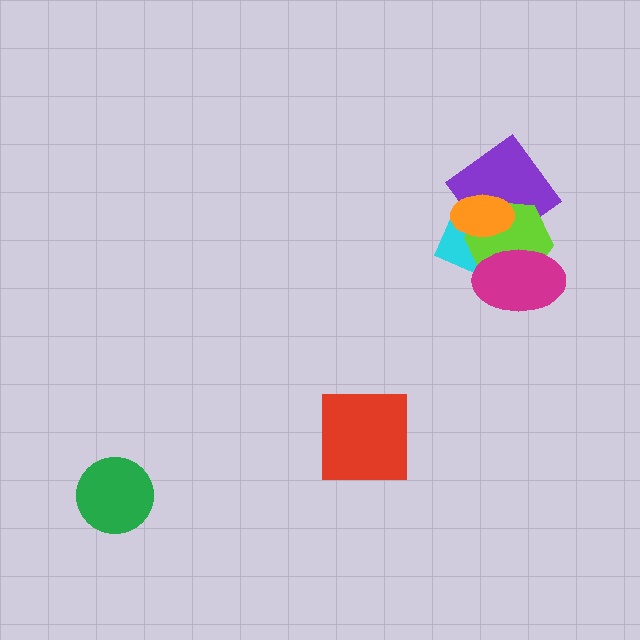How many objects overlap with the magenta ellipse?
2 objects overlap with the magenta ellipse.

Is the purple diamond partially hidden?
Yes, it is partially covered by another shape.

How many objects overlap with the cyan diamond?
4 objects overlap with the cyan diamond.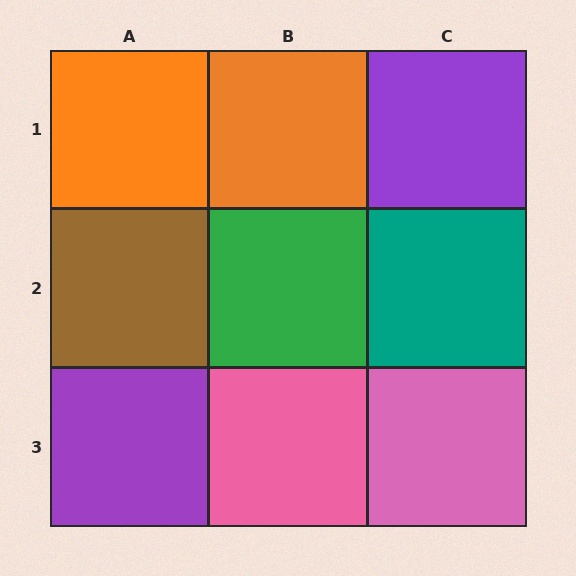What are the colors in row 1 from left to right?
Orange, orange, purple.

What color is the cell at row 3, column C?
Pink.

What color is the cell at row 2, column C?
Teal.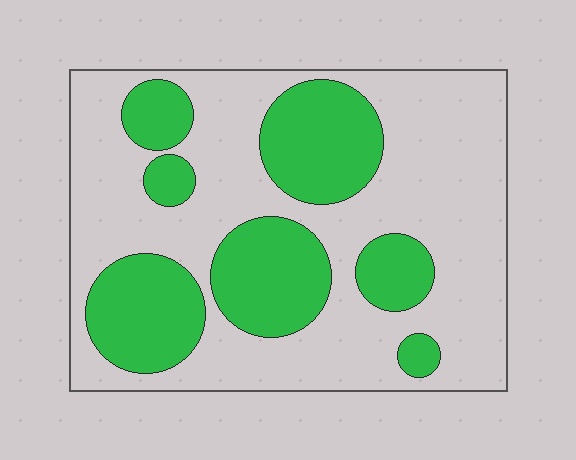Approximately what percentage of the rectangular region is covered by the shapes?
Approximately 35%.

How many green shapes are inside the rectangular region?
7.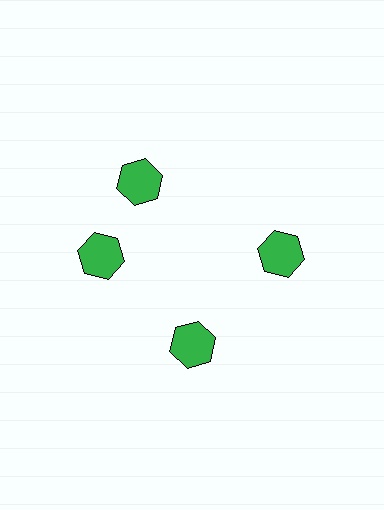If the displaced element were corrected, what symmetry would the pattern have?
It would have 4-fold rotational symmetry — the pattern would map onto itself every 90 degrees.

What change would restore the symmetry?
The symmetry would be restored by rotating it back into even spacing with its neighbors so that all 4 hexagons sit at equal angles and equal distance from the center.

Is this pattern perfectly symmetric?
No. The 4 green hexagons are arranged in a ring, but one element near the 12 o'clock position is rotated out of alignment along the ring, breaking the 4-fold rotational symmetry.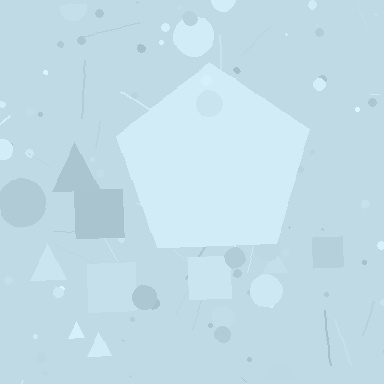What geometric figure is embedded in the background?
A pentagon is embedded in the background.